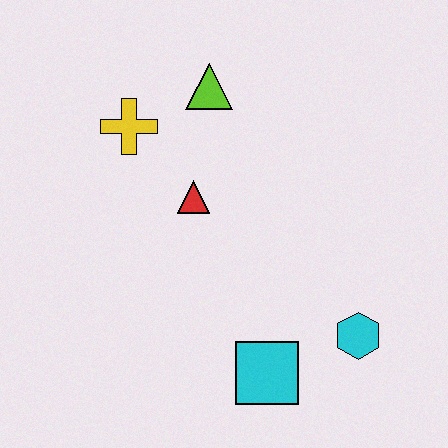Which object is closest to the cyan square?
The cyan hexagon is closest to the cyan square.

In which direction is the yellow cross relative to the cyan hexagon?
The yellow cross is to the left of the cyan hexagon.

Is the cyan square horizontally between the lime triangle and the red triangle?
No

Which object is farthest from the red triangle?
The cyan hexagon is farthest from the red triangle.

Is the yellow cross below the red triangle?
No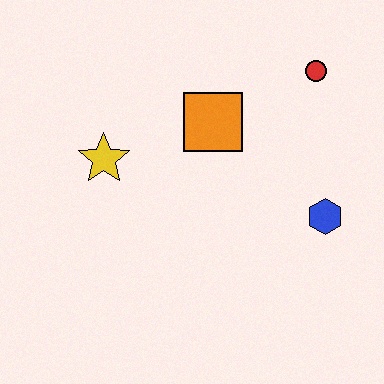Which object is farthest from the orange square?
The blue hexagon is farthest from the orange square.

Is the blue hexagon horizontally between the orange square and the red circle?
No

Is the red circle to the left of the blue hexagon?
Yes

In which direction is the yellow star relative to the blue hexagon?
The yellow star is to the left of the blue hexagon.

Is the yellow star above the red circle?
No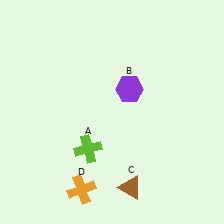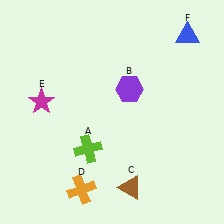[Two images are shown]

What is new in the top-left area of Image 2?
A magenta star (E) was added in the top-left area of Image 2.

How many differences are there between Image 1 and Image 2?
There are 2 differences between the two images.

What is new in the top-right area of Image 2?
A blue triangle (F) was added in the top-right area of Image 2.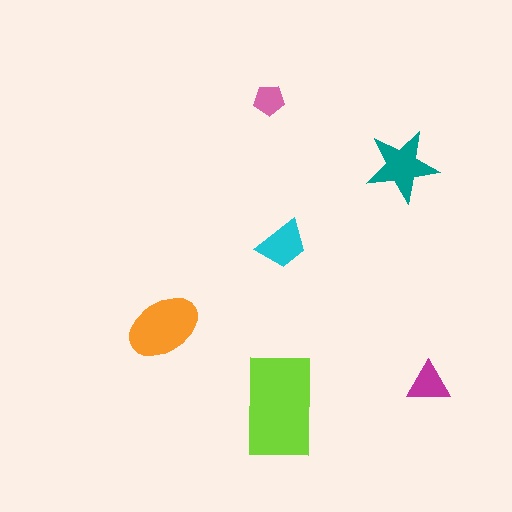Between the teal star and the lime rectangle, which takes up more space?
The lime rectangle.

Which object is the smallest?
The pink pentagon.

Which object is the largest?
The lime rectangle.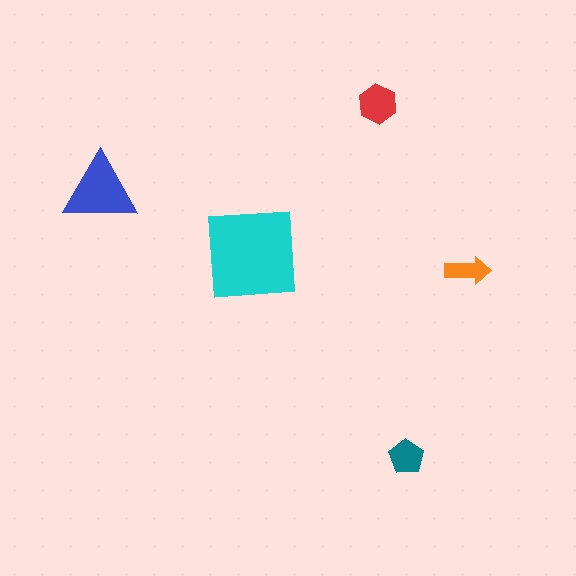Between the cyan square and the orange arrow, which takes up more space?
The cyan square.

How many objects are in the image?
There are 5 objects in the image.